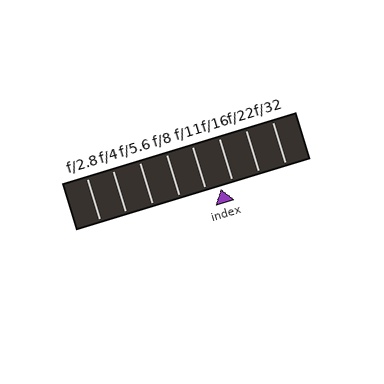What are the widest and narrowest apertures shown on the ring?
The widest aperture shown is f/2.8 and the narrowest is f/32.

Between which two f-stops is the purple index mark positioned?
The index mark is between f/11 and f/16.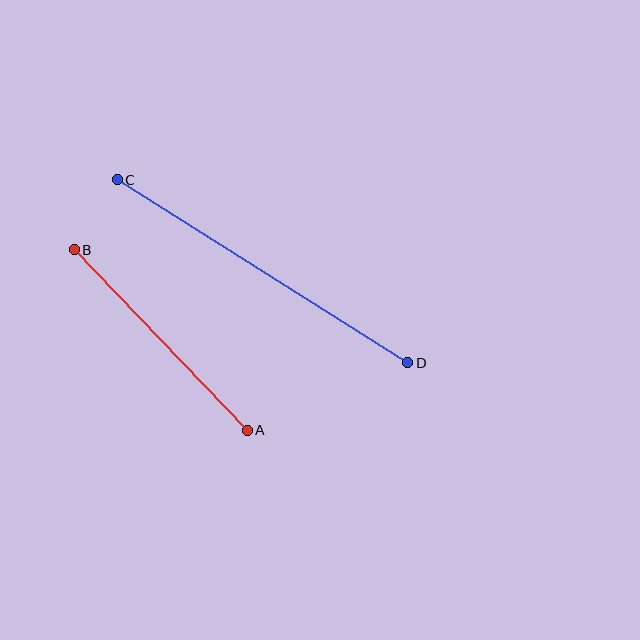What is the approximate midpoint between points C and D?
The midpoint is at approximately (262, 271) pixels.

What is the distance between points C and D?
The distance is approximately 343 pixels.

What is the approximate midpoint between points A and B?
The midpoint is at approximately (161, 340) pixels.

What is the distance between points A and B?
The distance is approximately 250 pixels.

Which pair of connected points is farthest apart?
Points C and D are farthest apart.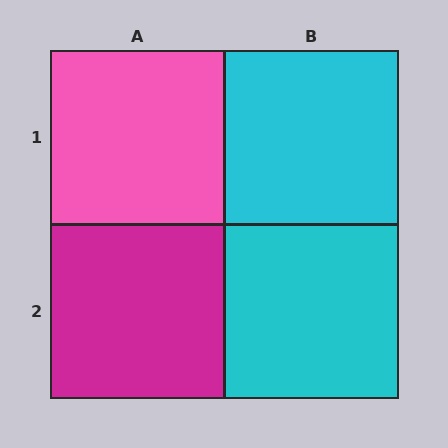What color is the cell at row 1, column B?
Cyan.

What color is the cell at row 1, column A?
Pink.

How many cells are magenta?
1 cell is magenta.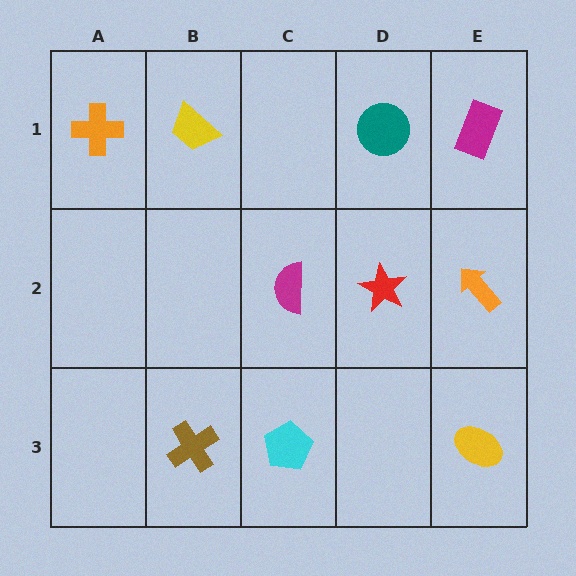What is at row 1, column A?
An orange cross.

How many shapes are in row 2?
3 shapes.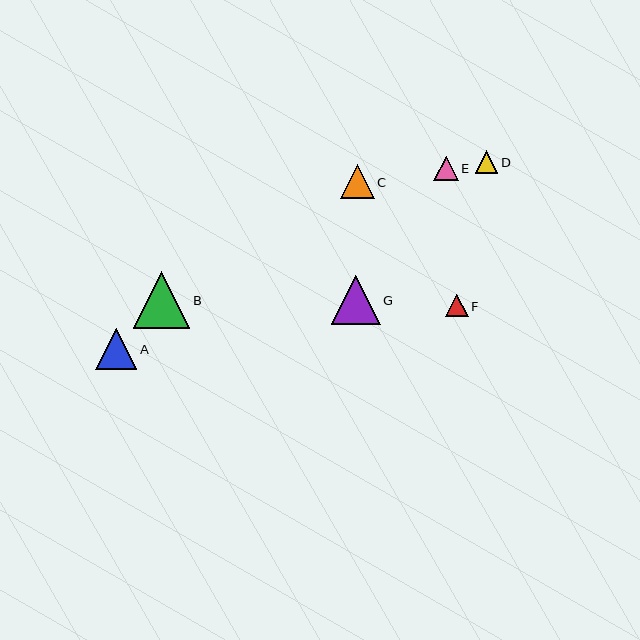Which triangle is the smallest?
Triangle D is the smallest with a size of approximately 22 pixels.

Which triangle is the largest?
Triangle B is the largest with a size of approximately 56 pixels.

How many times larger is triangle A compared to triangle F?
Triangle A is approximately 1.8 times the size of triangle F.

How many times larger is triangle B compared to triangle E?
Triangle B is approximately 2.3 times the size of triangle E.